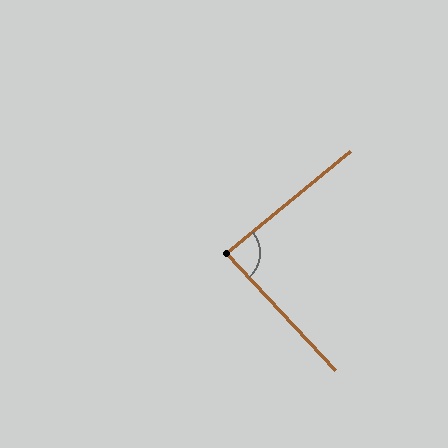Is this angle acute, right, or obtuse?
It is approximately a right angle.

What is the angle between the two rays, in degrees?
Approximately 87 degrees.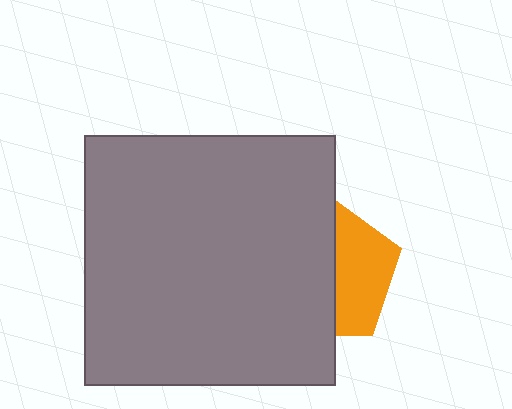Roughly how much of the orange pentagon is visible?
A small part of it is visible (roughly 42%).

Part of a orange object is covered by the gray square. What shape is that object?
It is a pentagon.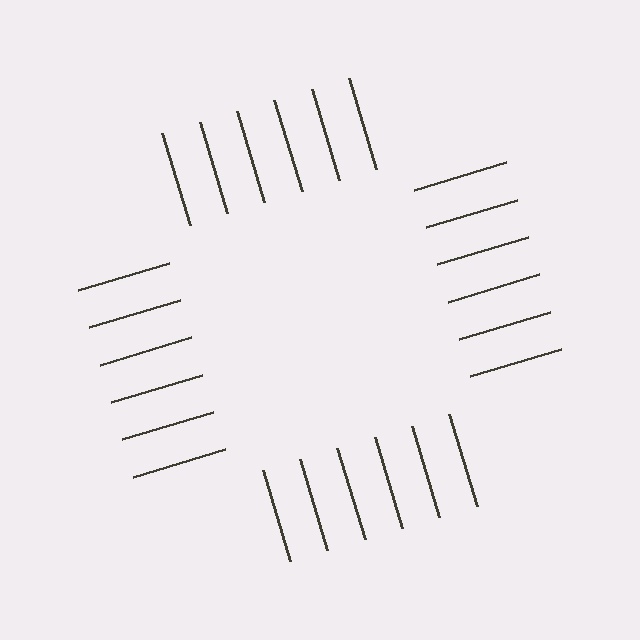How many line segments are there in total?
24 — 6 along each of the 4 edges.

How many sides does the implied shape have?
4 sides — the line-ends trace a square.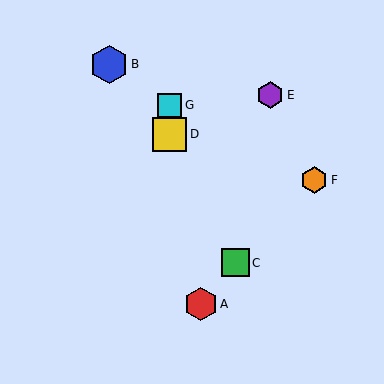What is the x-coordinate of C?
Object C is at x≈235.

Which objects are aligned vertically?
Objects D, G are aligned vertically.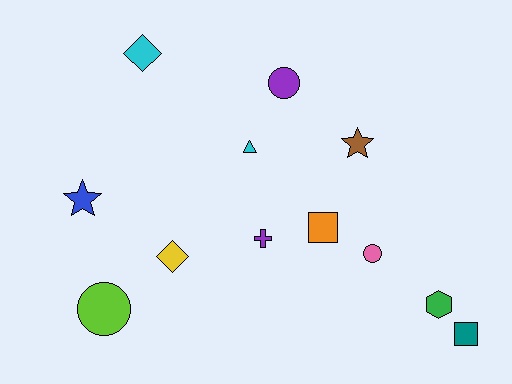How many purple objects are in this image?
There are 2 purple objects.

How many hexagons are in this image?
There is 1 hexagon.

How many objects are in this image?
There are 12 objects.